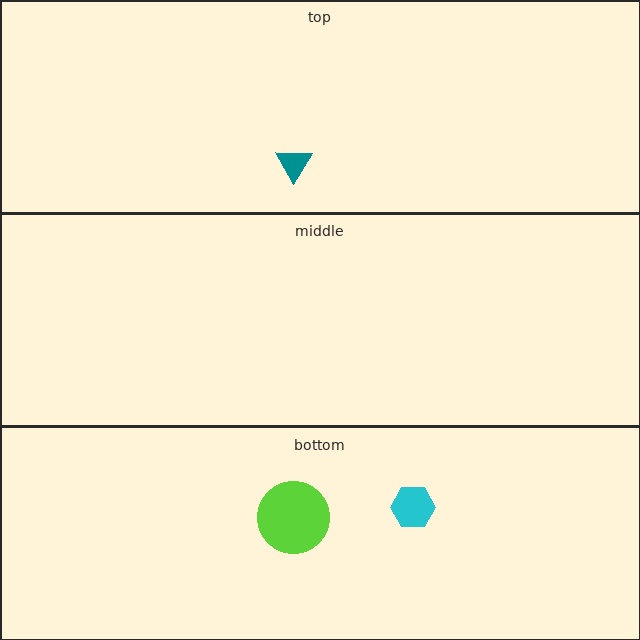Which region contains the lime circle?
The bottom region.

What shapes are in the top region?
The teal triangle.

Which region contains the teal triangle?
The top region.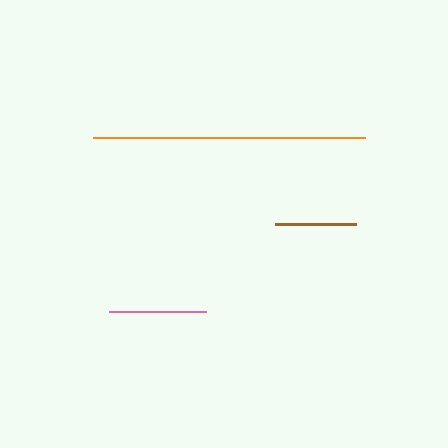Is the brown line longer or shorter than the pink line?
The pink line is longer than the brown line.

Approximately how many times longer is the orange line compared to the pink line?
The orange line is approximately 2.8 times the length of the pink line.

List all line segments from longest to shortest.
From longest to shortest: orange, pink, brown.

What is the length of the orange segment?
The orange segment is approximately 273 pixels long.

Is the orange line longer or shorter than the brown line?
The orange line is longer than the brown line.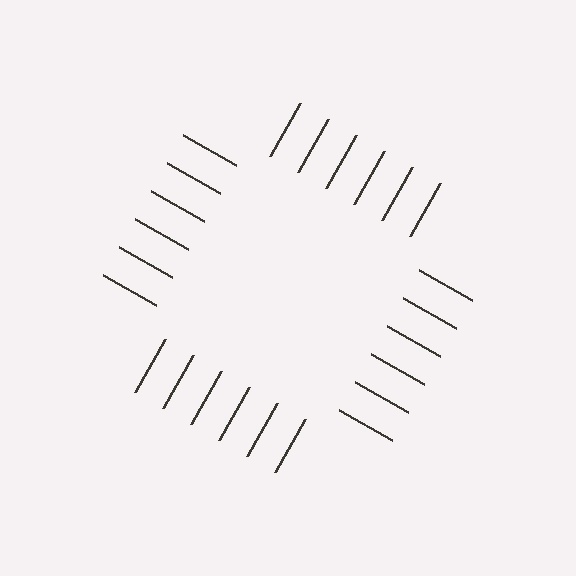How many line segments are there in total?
24 — 6 along each of the 4 edges.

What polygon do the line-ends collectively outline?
An illusory square — the line segments terminate on its edges but no continuous stroke is drawn.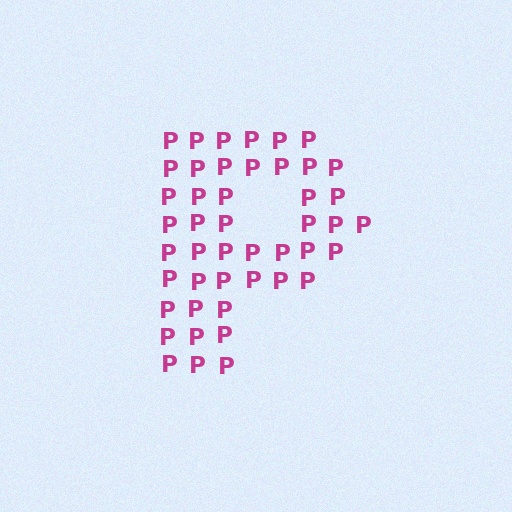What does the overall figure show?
The overall figure shows the letter P.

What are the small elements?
The small elements are letter P's.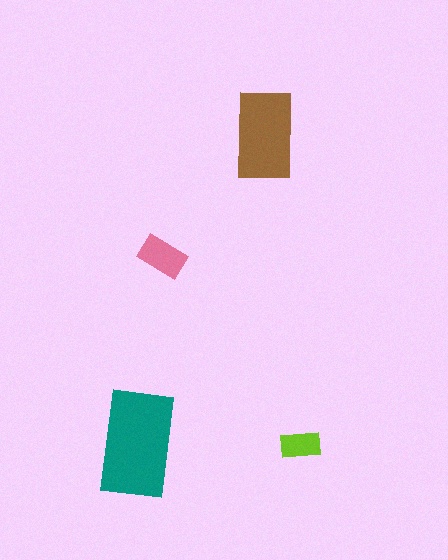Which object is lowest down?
The lime rectangle is bottommost.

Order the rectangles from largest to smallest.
the teal one, the brown one, the pink one, the lime one.